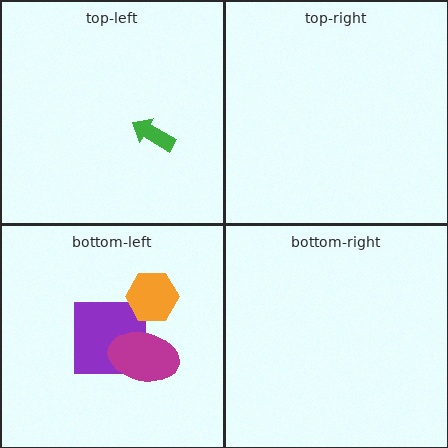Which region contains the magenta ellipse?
The bottom-left region.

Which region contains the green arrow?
The top-left region.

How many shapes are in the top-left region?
1.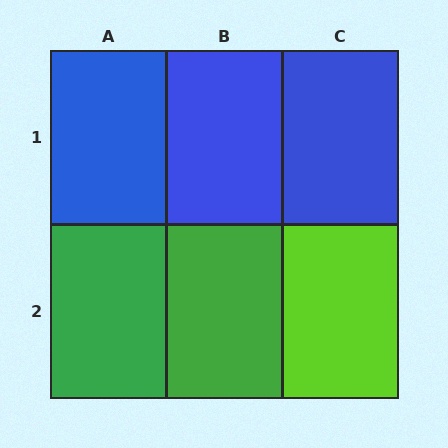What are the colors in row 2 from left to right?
Green, green, lime.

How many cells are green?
2 cells are green.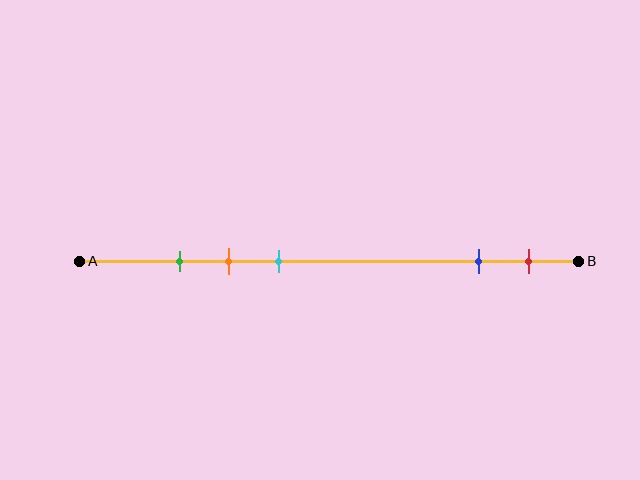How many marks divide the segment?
There are 5 marks dividing the segment.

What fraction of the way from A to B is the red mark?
The red mark is approximately 90% (0.9) of the way from A to B.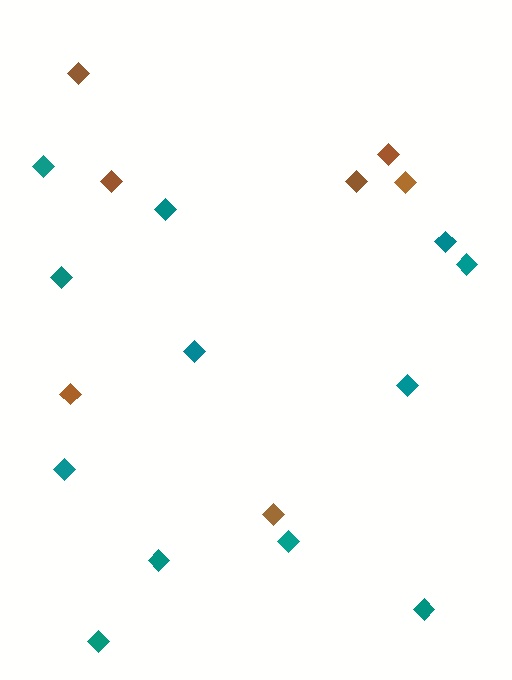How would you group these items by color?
There are 2 groups: one group of teal diamonds (12) and one group of brown diamonds (7).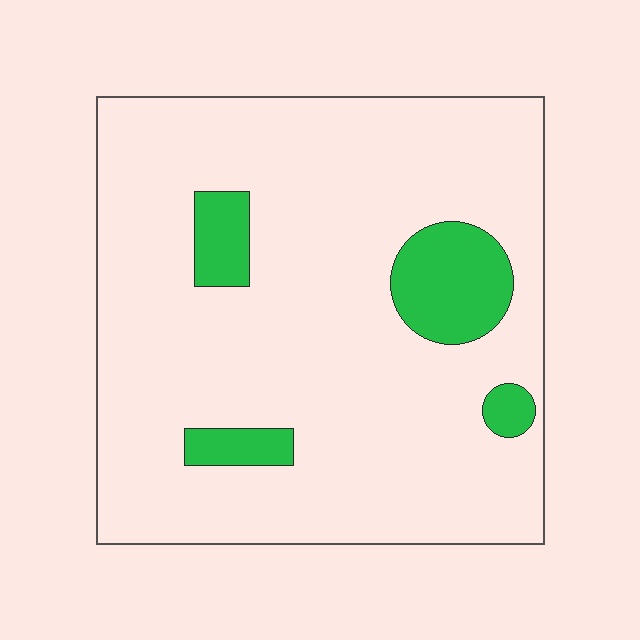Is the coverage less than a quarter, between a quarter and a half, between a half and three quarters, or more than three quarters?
Less than a quarter.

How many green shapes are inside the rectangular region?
4.